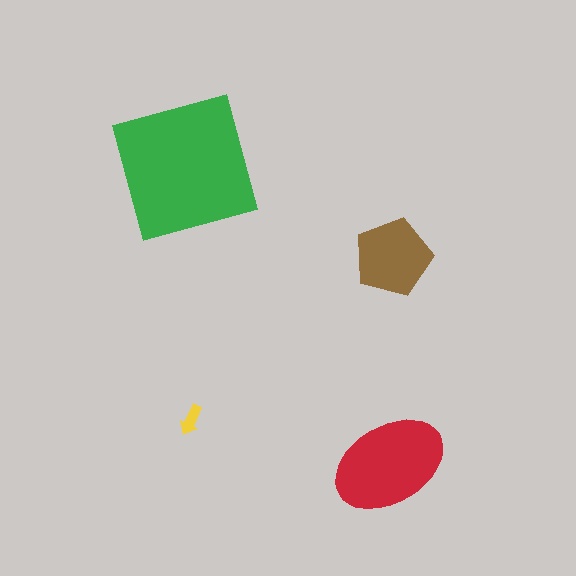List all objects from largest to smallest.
The green square, the red ellipse, the brown pentagon, the yellow arrow.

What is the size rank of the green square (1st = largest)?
1st.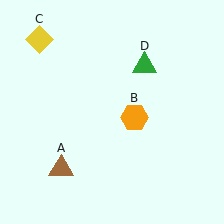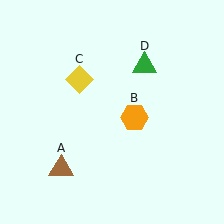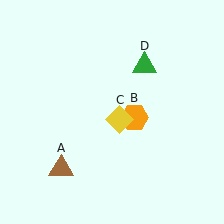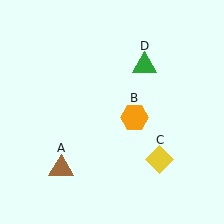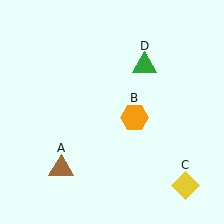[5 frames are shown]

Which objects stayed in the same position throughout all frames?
Brown triangle (object A) and orange hexagon (object B) and green triangle (object D) remained stationary.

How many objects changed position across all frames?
1 object changed position: yellow diamond (object C).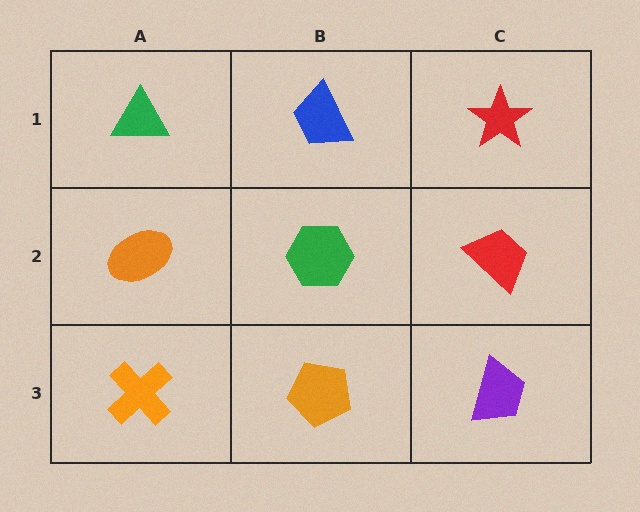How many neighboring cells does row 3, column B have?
3.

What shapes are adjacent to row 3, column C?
A red trapezoid (row 2, column C), an orange pentagon (row 3, column B).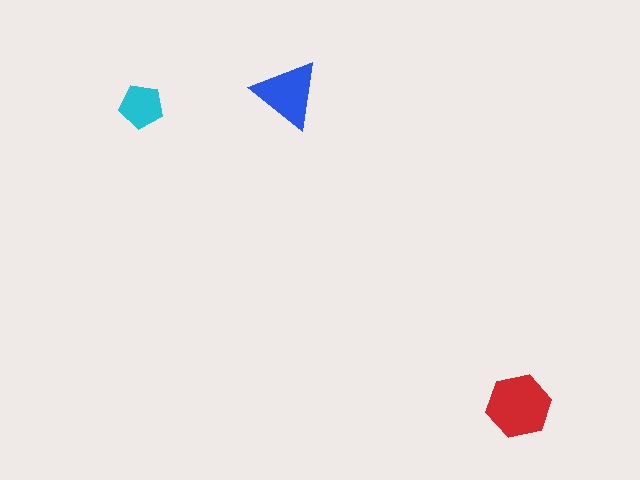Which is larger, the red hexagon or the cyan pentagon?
The red hexagon.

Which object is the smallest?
The cyan pentagon.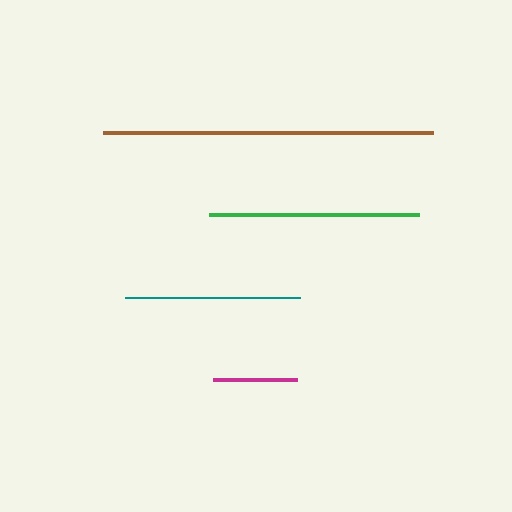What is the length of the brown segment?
The brown segment is approximately 330 pixels long.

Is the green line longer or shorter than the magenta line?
The green line is longer than the magenta line.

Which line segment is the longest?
The brown line is the longest at approximately 330 pixels.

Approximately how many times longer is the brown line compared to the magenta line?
The brown line is approximately 3.9 times the length of the magenta line.